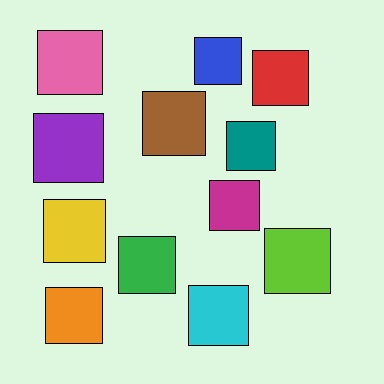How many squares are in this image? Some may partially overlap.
There are 12 squares.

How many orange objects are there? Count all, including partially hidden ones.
There is 1 orange object.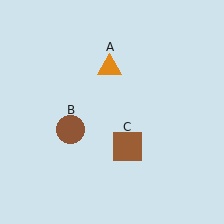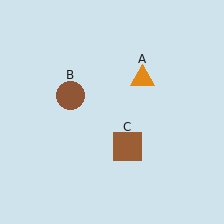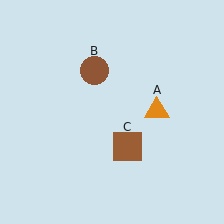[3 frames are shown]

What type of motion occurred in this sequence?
The orange triangle (object A), brown circle (object B) rotated clockwise around the center of the scene.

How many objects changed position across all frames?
2 objects changed position: orange triangle (object A), brown circle (object B).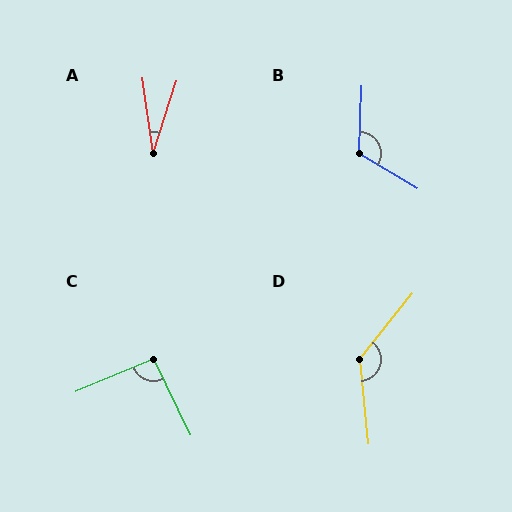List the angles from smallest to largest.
A (25°), C (93°), B (119°), D (136°).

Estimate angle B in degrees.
Approximately 119 degrees.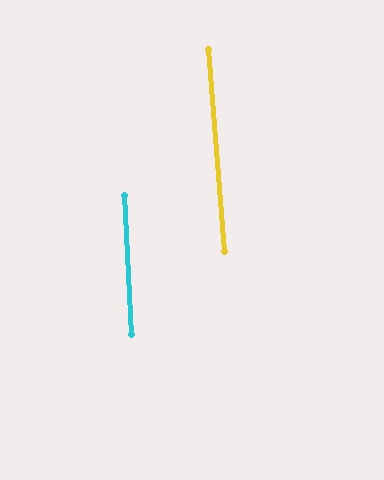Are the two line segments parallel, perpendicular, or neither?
Parallel — their directions differ by only 1.8°.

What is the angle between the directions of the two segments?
Approximately 2 degrees.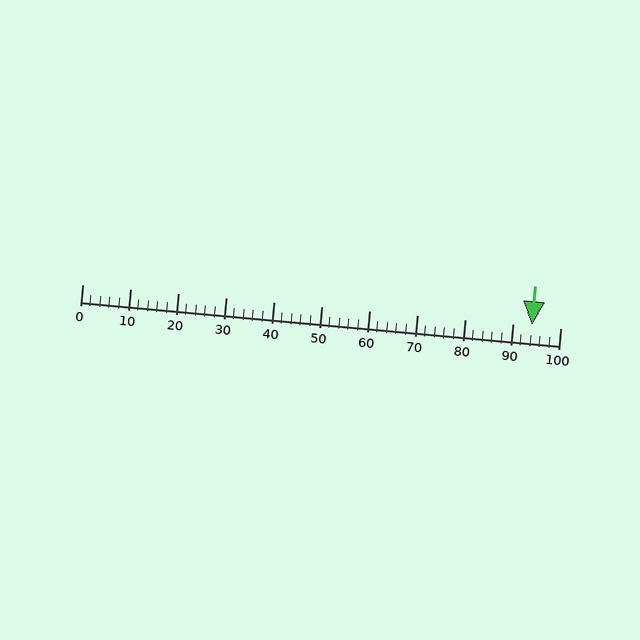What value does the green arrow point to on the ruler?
The green arrow points to approximately 94.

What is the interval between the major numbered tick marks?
The major tick marks are spaced 10 units apart.